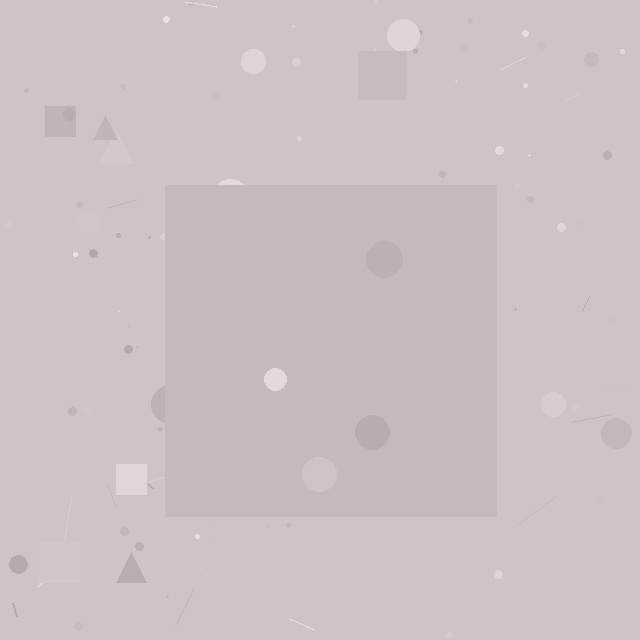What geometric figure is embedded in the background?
A square is embedded in the background.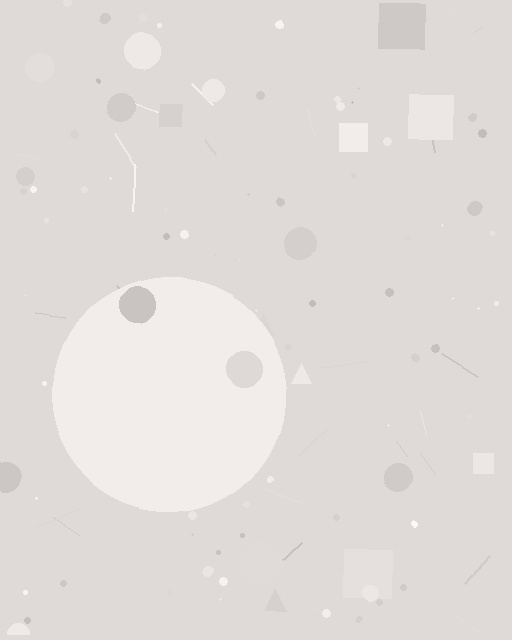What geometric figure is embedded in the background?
A circle is embedded in the background.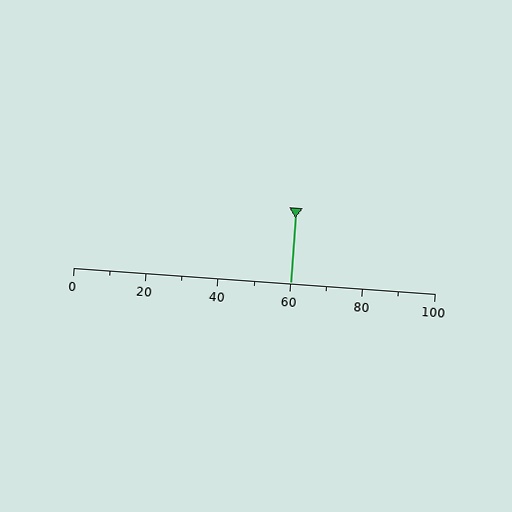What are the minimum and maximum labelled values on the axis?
The axis runs from 0 to 100.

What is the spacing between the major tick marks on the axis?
The major ticks are spaced 20 apart.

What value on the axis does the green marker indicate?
The marker indicates approximately 60.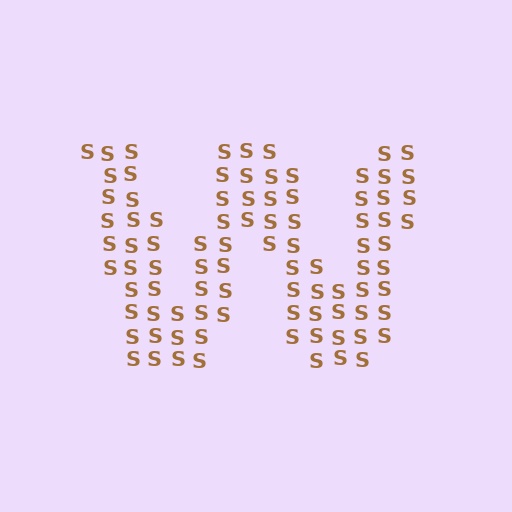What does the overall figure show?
The overall figure shows the letter W.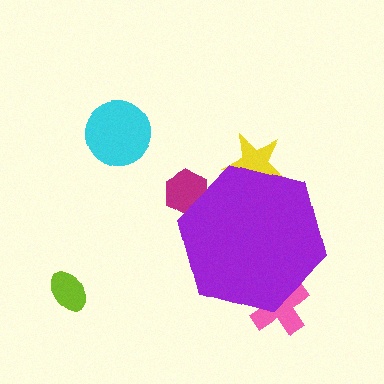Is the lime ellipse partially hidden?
No, the lime ellipse is fully visible.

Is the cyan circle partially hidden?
No, the cyan circle is fully visible.